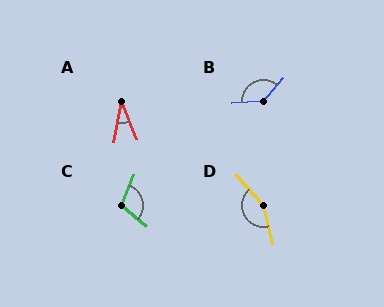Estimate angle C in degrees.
Approximately 107 degrees.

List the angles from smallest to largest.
A (33°), C (107°), B (133°), D (152°).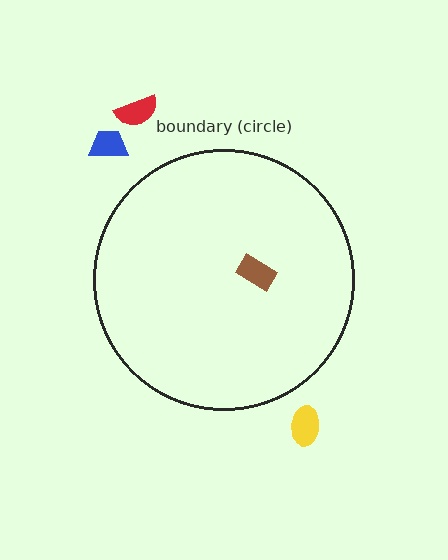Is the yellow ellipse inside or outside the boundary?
Outside.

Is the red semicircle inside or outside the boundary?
Outside.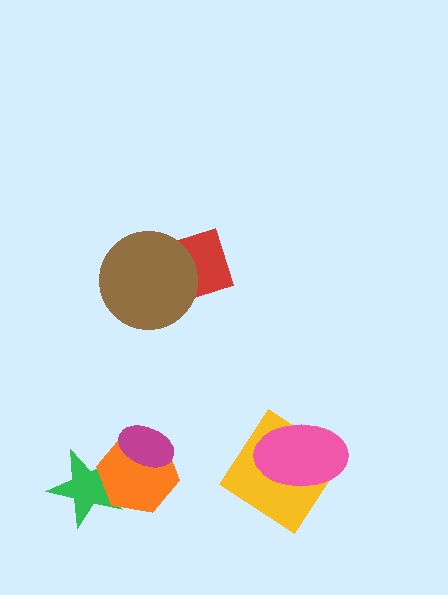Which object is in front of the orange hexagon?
The magenta ellipse is in front of the orange hexagon.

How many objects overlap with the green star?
1 object overlaps with the green star.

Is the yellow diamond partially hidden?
Yes, it is partially covered by another shape.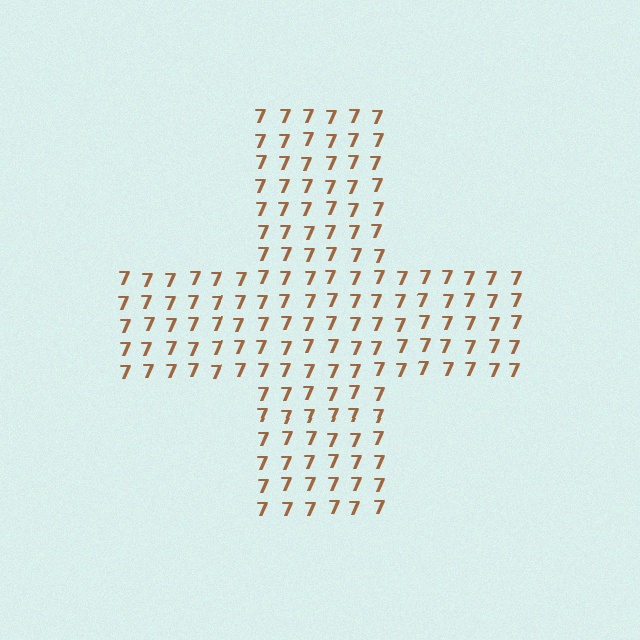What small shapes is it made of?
It is made of small digit 7's.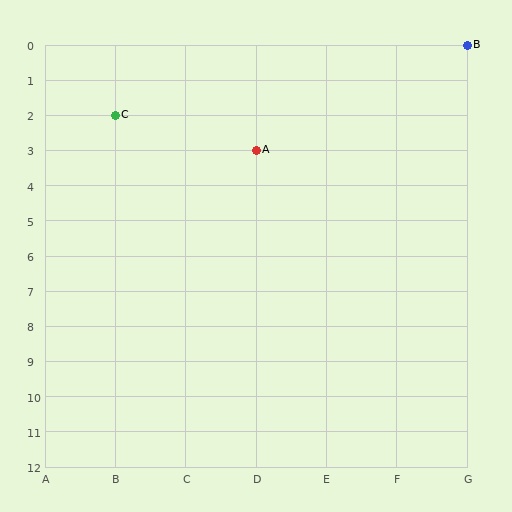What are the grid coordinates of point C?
Point C is at grid coordinates (B, 2).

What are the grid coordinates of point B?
Point B is at grid coordinates (G, 0).